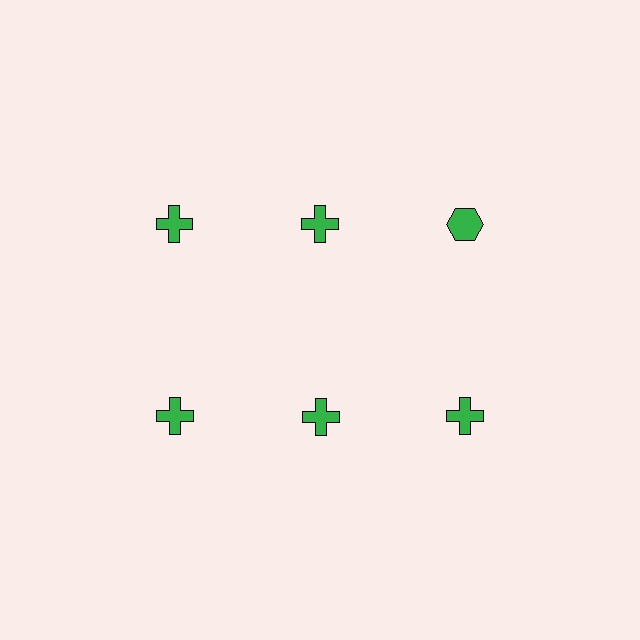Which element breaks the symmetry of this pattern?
The green hexagon in the top row, center column breaks the symmetry. All other shapes are green crosses.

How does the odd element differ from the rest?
It has a different shape: hexagon instead of cross.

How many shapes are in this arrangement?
There are 6 shapes arranged in a grid pattern.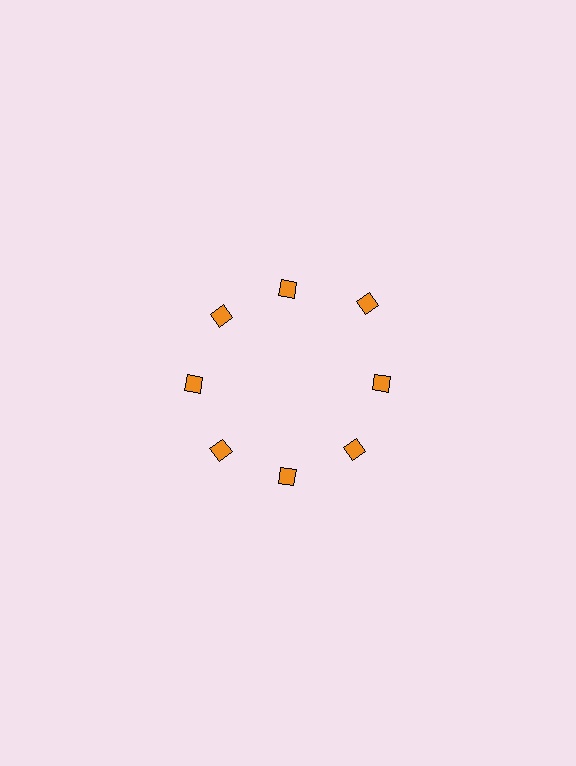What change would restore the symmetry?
The symmetry would be restored by moving it inward, back onto the ring so that all 8 diamonds sit at equal angles and equal distance from the center.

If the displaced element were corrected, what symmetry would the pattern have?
It would have 8-fold rotational symmetry — the pattern would map onto itself every 45 degrees.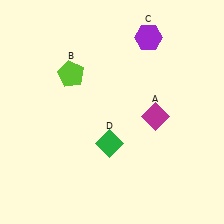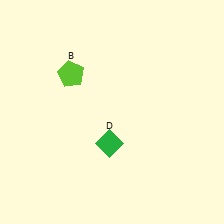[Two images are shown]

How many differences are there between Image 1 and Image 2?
There are 2 differences between the two images.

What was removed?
The magenta diamond (A), the purple hexagon (C) were removed in Image 2.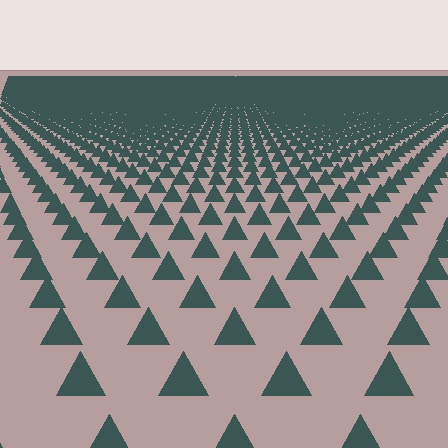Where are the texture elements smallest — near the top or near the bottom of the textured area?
Near the top.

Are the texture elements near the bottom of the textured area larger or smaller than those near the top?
Larger. Near the bottom, elements are closer to the viewer and appear at a bigger on-screen size.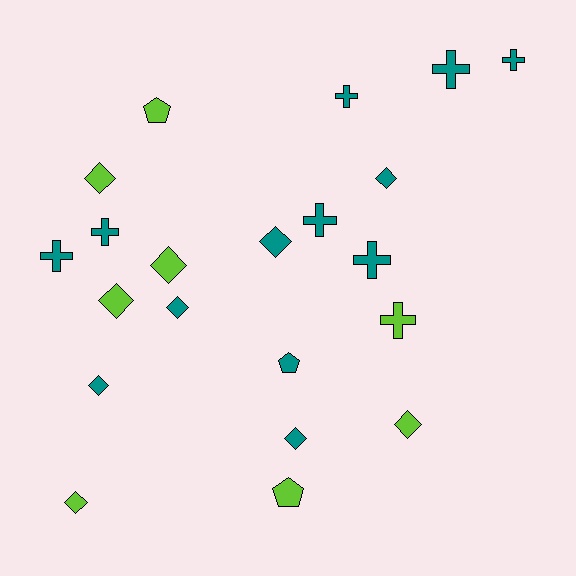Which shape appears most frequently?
Diamond, with 10 objects.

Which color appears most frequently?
Teal, with 13 objects.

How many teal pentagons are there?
There is 1 teal pentagon.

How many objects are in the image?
There are 21 objects.